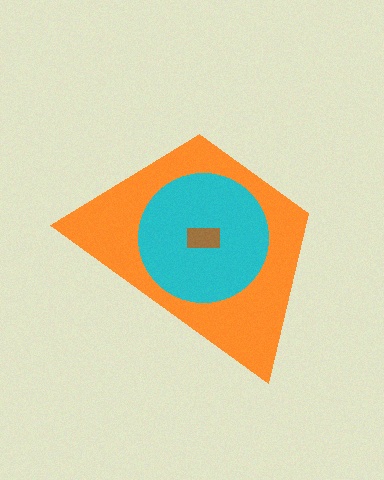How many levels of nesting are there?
3.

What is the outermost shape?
The orange trapezoid.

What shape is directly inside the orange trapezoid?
The cyan circle.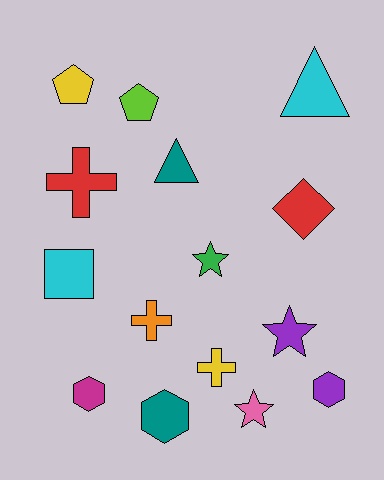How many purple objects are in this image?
There are 2 purple objects.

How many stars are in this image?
There are 3 stars.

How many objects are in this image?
There are 15 objects.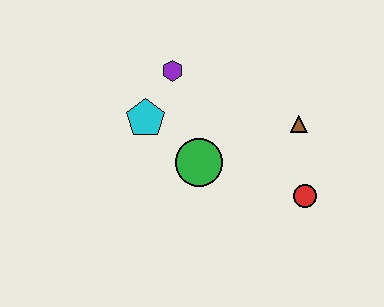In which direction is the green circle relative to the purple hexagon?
The green circle is below the purple hexagon.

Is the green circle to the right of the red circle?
No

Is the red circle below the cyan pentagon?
Yes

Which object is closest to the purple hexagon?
The cyan pentagon is closest to the purple hexagon.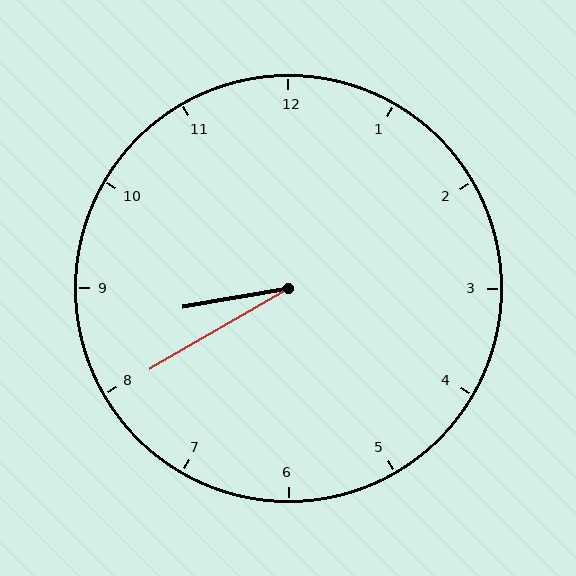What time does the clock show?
8:40.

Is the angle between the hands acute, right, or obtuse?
It is acute.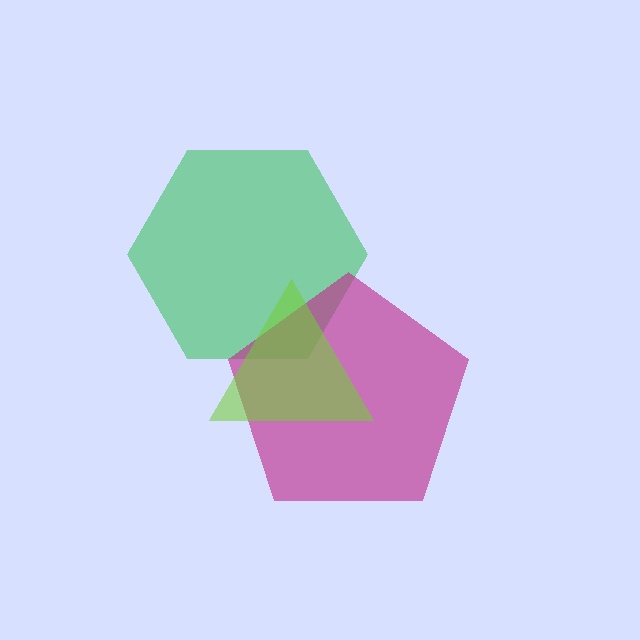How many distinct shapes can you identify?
There are 3 distinct shapes: a green hexagon, a magenta pentagon, a lime triangle.